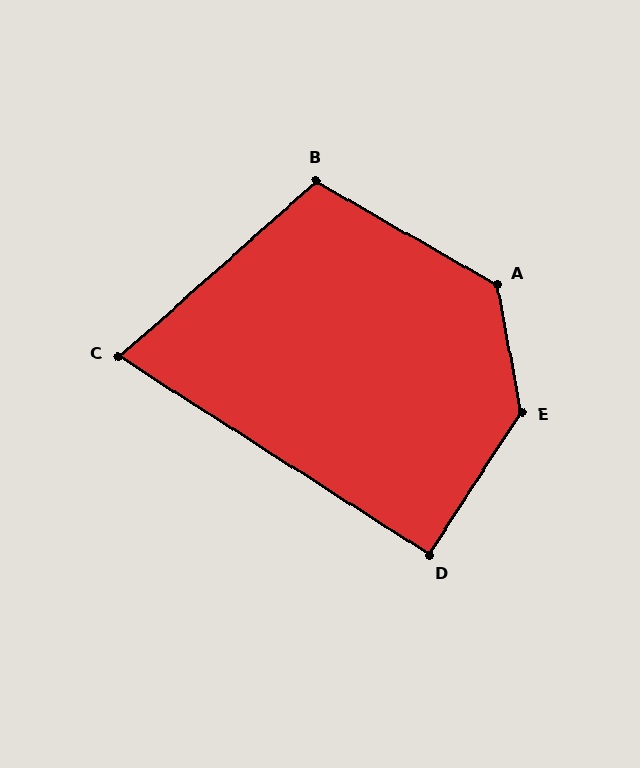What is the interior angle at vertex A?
Approximately 130 degrees (obtuse).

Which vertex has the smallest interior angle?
C, at approximately 74 degrees.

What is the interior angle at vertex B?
Approximately 108 degrees (obtuse).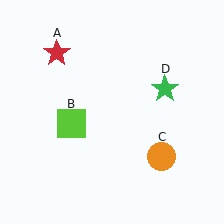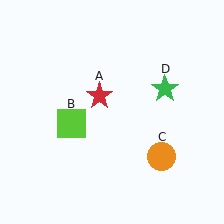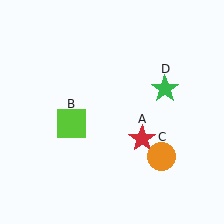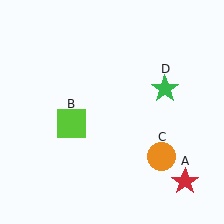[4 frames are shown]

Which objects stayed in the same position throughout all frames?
Lime square (object B) and orange circle (object C) and green star (object D) remained stationary.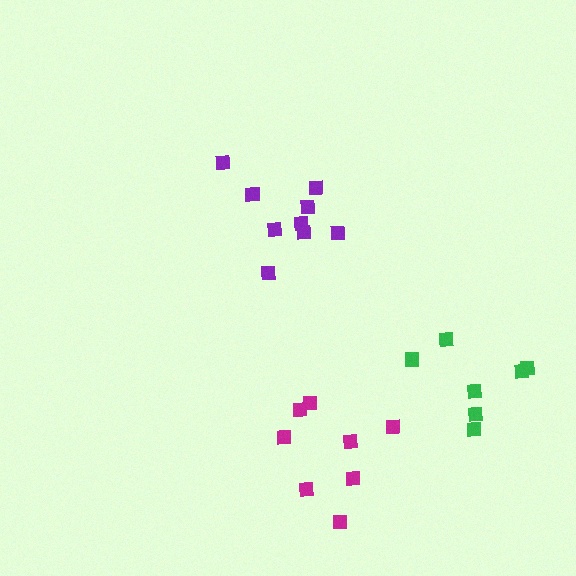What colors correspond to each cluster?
The clusters are colored: magenta, green, purple.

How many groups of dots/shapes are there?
There are 3 groups.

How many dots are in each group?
Group 1: 8 dots, Group 2: 7 dots, Group 3: 9 dots (24 total).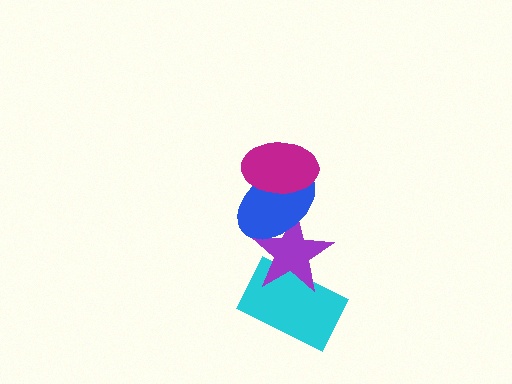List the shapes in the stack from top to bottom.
From top to bottom: the magenta ellipse, the blue ellipse, the purple star, the cyan rectangle.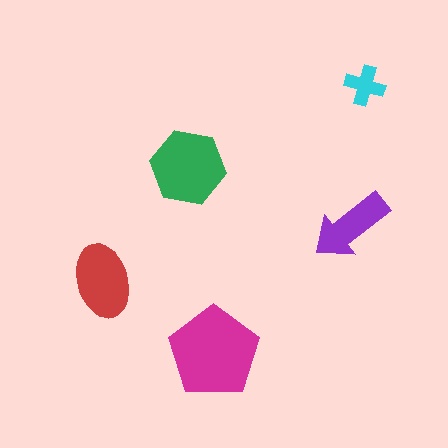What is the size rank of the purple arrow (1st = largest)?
4th.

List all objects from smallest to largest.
The cyan cross, the purple arrow, the red ellipse, the green hexagon, the magenta pentagon.